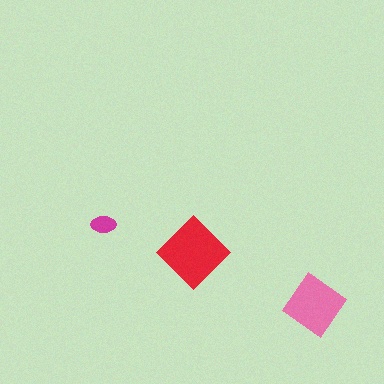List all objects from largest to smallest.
The red diamond, the pink diamond, the magenta ellipse.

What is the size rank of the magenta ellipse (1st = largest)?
3rd.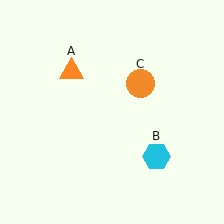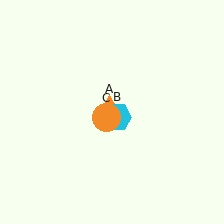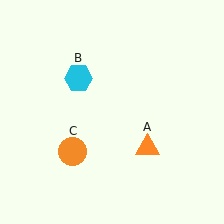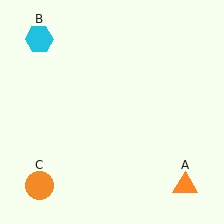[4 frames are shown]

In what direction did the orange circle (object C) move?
The orange circle (object C) moved down and to the left.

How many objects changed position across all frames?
3 objects changed position: orange triangle (object A), cyan hexagon (object B), orange circle (object C).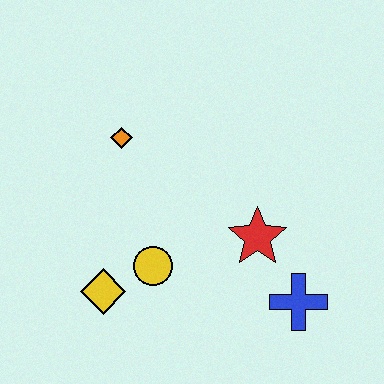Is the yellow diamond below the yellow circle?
Yes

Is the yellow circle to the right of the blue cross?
No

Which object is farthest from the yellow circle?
The blue cross is farthest from the yellow circle.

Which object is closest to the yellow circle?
The yellow diamond is closest to the yellow circle.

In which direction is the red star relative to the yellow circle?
The red star is to the right of the yellow circle.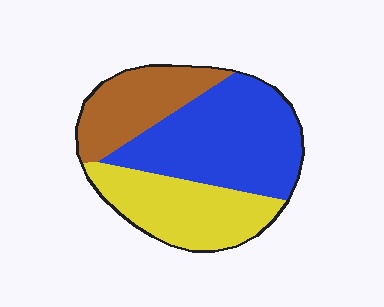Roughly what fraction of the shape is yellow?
Yellow covers 31% of the shape.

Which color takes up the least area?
Brown, at roughly 25%.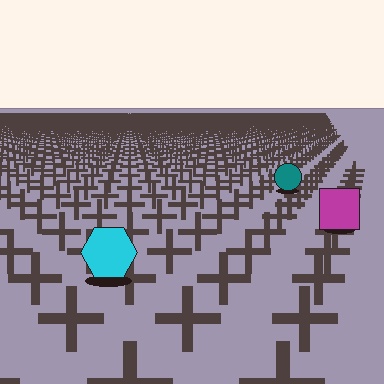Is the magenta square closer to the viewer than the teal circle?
Yes. The magenta square is closer — you can tell from the texture gradient: the ground texture is coarser near it.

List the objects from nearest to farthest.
From nearest to farthest: the cyan hexagon, the magenta square, the teal circle.